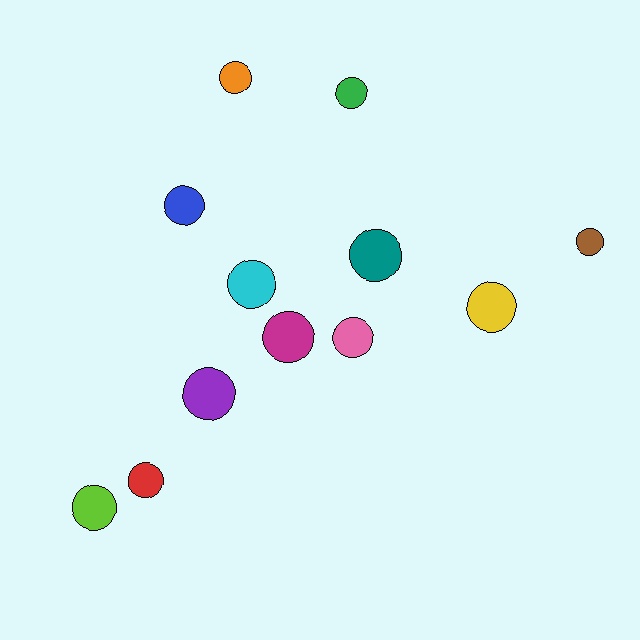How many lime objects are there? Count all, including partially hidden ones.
There is 1 lime object.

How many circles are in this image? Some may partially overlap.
There are 12 circles.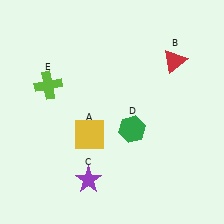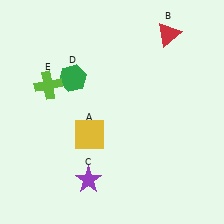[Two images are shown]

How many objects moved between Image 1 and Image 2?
2 objects moved between the two images.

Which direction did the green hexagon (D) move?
The green hexagon (D) moved left.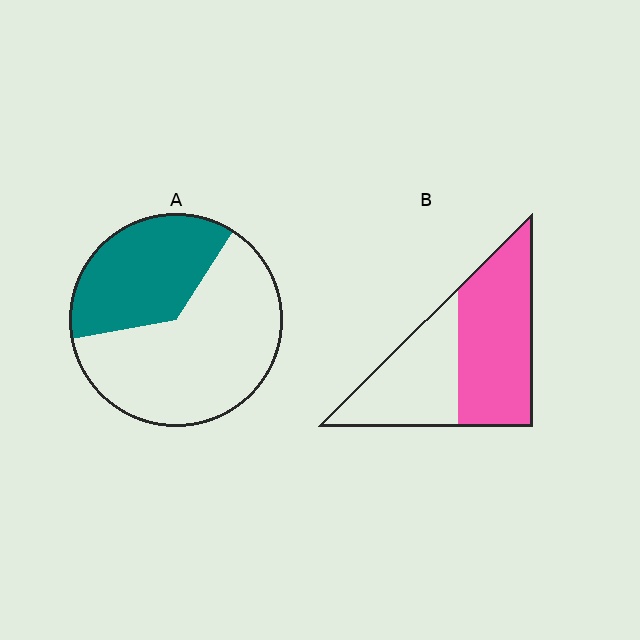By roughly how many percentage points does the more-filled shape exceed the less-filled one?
By roughly 20 percentage points (B over A).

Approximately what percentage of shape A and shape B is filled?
A is approximately 35% and B is approximately 55%.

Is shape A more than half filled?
No.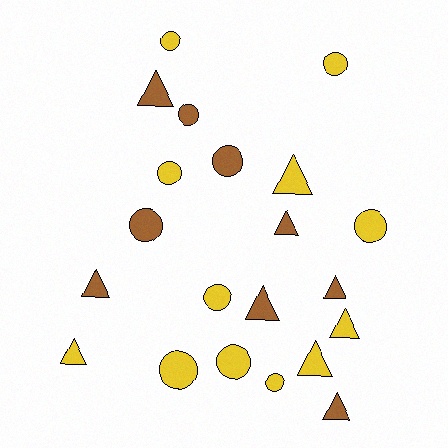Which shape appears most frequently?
Circle, with 11 objects.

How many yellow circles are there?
There are 8 yellow circles.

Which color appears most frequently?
Yellow, with 12 objects.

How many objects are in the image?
There are 21 objects.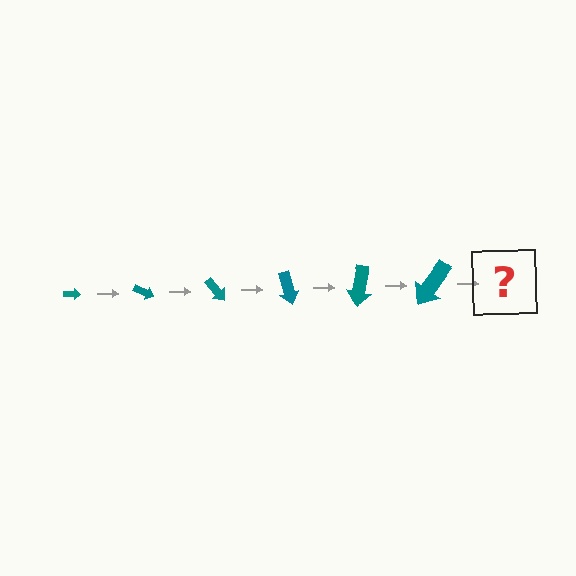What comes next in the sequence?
The next element should be an arrow, larger than the previous one and rotated 150 degrees from the start.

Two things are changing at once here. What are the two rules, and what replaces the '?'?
The two rules are that the arrow grows larger each step and it rotates 25 degrees each step. The '?' should be an arrow, larger than the previous one and rotated 150 degrees from the start.